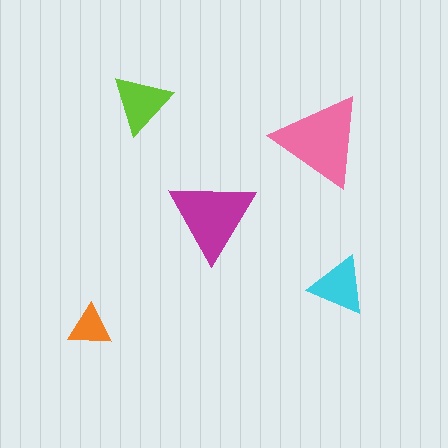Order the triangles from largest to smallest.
the pink one, the magenta one, the lime one, the cyan one, the orange one.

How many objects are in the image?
There are 5 objects in the image.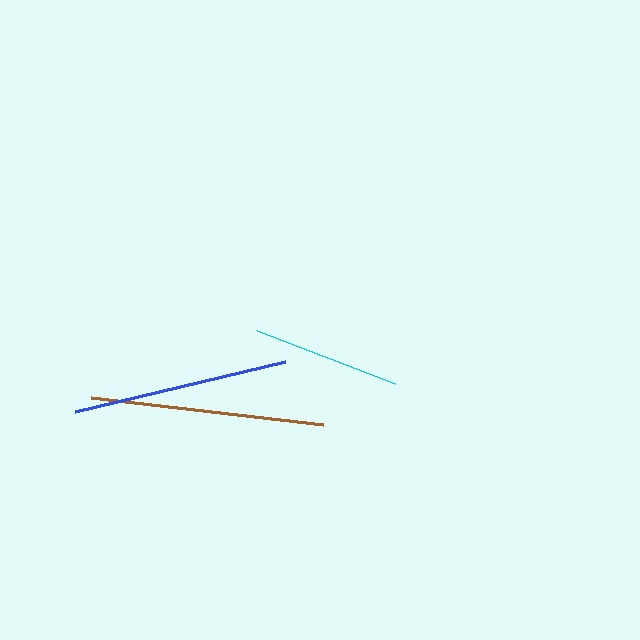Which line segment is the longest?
The brown line is the longest at approximately 234 pixels.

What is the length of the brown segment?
The brown segment is approximately 234 pixels long.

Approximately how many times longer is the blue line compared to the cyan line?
The blue line is approximately 1.5 times the length of the cyan line.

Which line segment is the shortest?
The cyan line is the shortest at approximately 148 pixels.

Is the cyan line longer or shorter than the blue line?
The blue line is longer than the cyan line.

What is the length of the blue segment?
The blue segment is approximately 216 pixels long.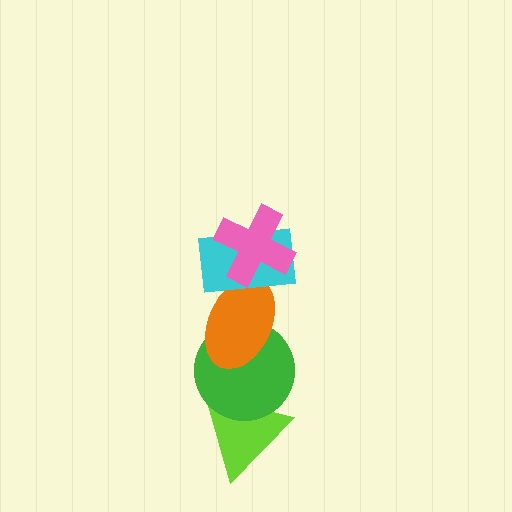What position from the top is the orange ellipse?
The orange ellipse is 3rd from the top.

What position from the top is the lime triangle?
The lime triangle is 5th from the top.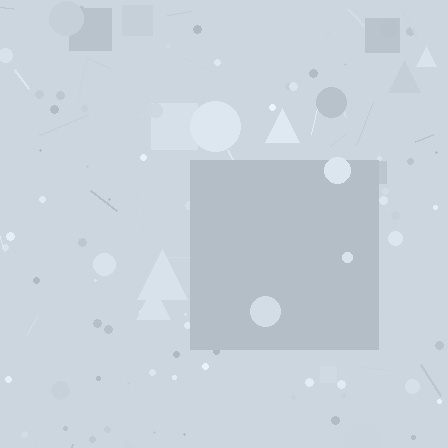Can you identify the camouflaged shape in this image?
The camouflaged shape is a square.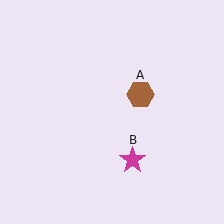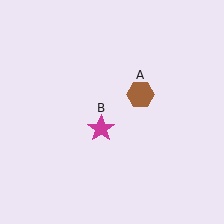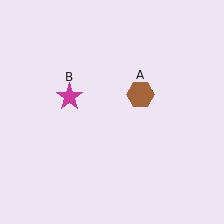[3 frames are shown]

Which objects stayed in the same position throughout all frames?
Brown hexagon (object A) remained stationary.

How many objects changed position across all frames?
1 object changed position: magenta star (object B).